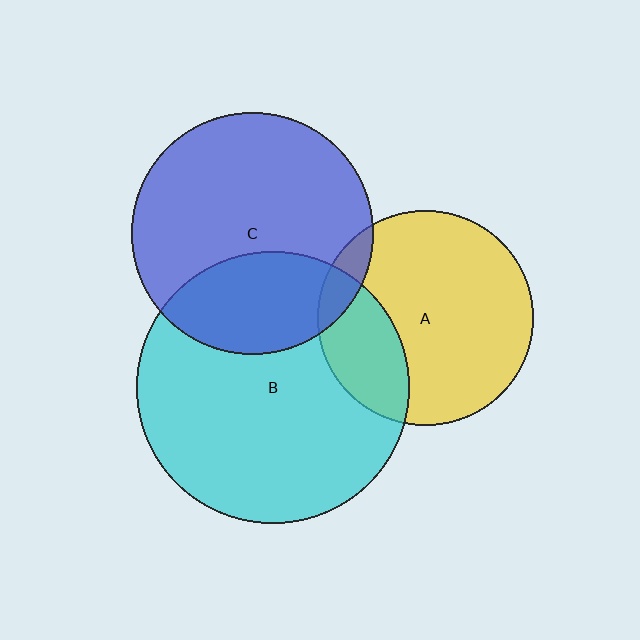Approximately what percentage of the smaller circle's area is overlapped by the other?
Approximately 30%.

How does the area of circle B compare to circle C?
Approximately 1.3 times.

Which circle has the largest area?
Circle B (cyan).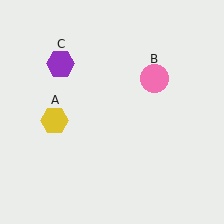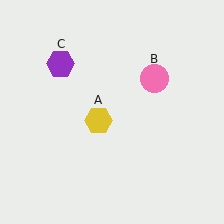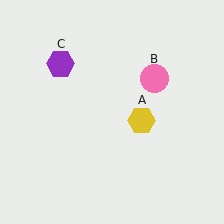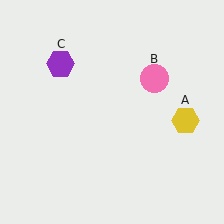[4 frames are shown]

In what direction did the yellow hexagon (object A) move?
The yellow hexagon (object A) moved right.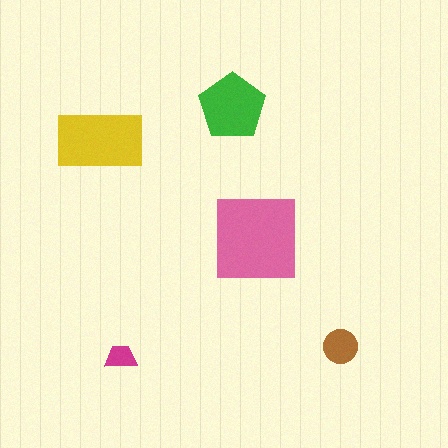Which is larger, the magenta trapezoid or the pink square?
The pink square.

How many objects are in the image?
There are 5 objects in the image.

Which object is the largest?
The pink square.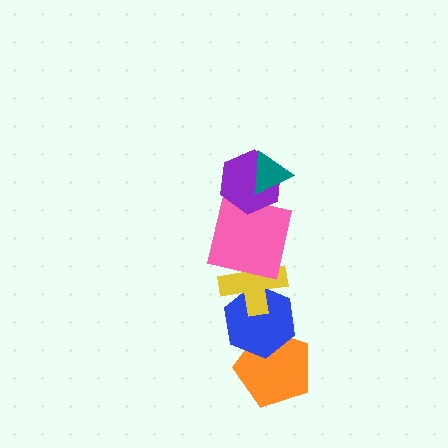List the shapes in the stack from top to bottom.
From top to bottom: the teal triangle, the purple hexagon, the pink square, the yellow cross, the blue hexagon, the orange pentagon.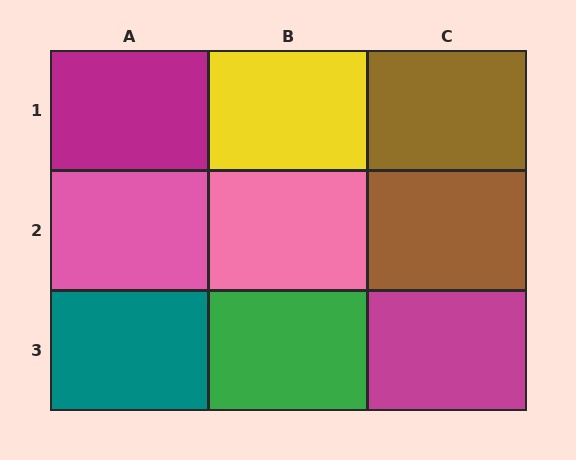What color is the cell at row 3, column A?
Teal.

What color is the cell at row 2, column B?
Pink.